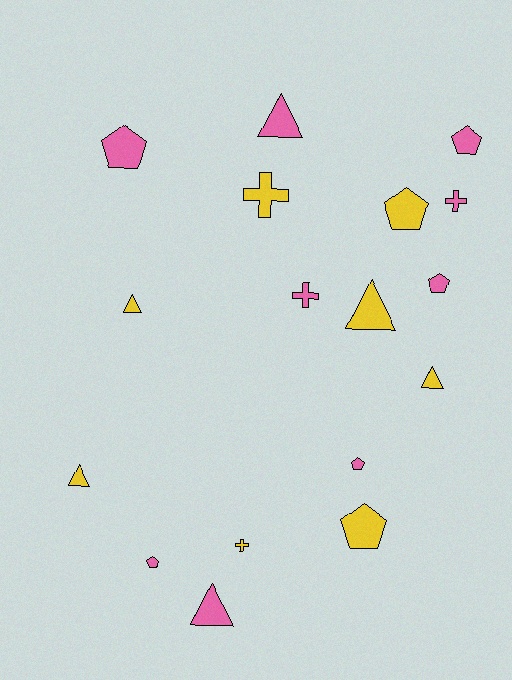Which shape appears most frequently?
Pentagon, with 7 objects.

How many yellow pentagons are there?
There are 2 yellow pentagons.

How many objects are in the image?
There are 17 objects.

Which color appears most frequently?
Pink, with 9 objects.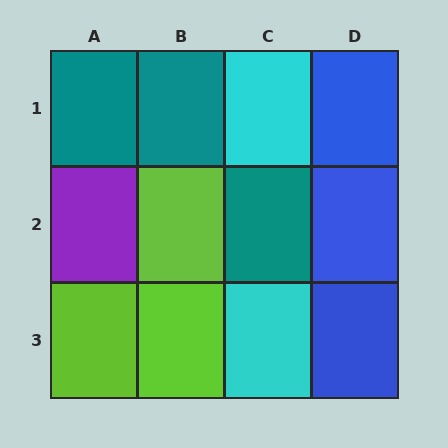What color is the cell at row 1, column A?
Teal.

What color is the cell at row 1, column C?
Cyan.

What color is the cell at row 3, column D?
Blue.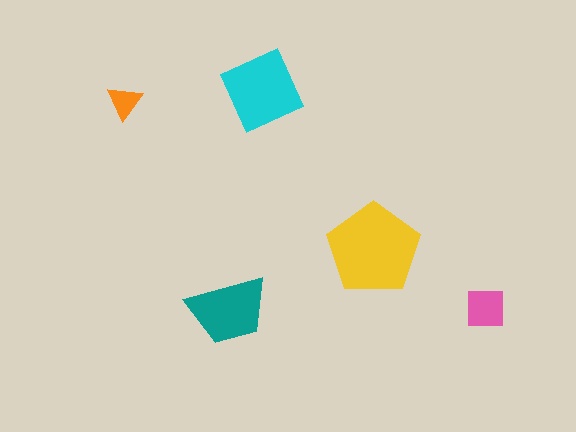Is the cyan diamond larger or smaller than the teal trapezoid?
Larger.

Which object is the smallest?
The orange triangle.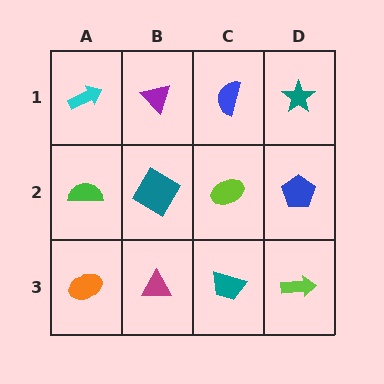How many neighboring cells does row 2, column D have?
3.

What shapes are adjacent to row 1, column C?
A lime ellipse (row 2, column C), a purple triangle (row 1, column B), a teal star (row 1, column D).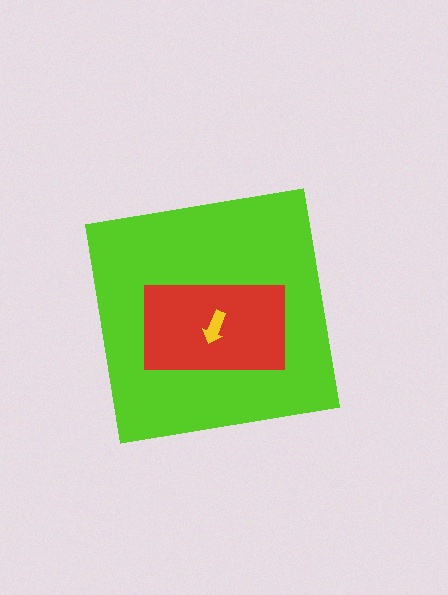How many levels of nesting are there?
3.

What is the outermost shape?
The lime square.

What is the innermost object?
The yellow arrow.